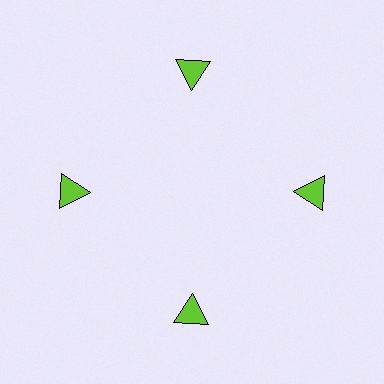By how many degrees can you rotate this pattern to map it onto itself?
The pattern maps onto itself every 90 degrees of rotation.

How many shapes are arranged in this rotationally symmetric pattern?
There are 4 shapes, arranged in 4 groups of 1.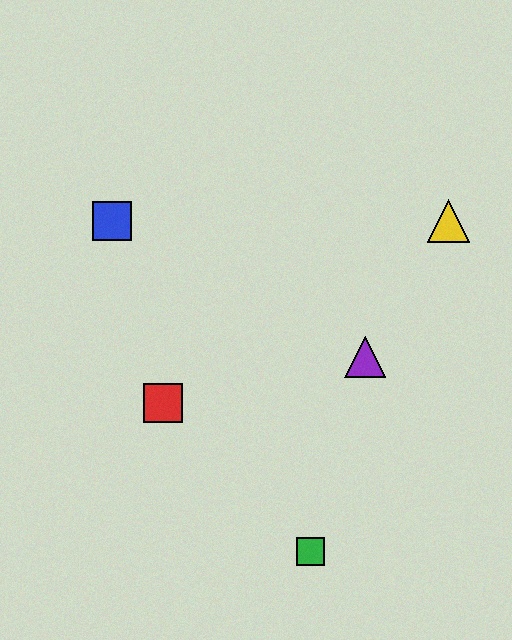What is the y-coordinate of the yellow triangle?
The yellow triangle is at y≈221.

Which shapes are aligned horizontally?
The blue square, the yellow triangle are aligned horizontally.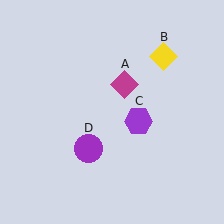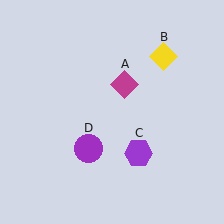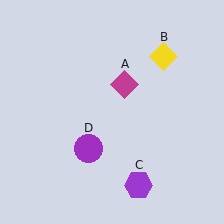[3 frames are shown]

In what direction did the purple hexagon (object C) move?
The purple hexagon (object C) moved down.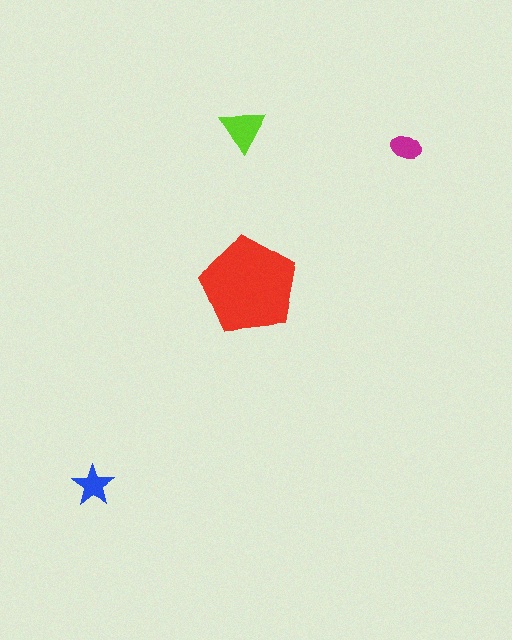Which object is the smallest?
The magenta ellipse.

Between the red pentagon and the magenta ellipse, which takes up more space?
The red pentagon.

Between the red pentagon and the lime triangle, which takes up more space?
The red pentagon.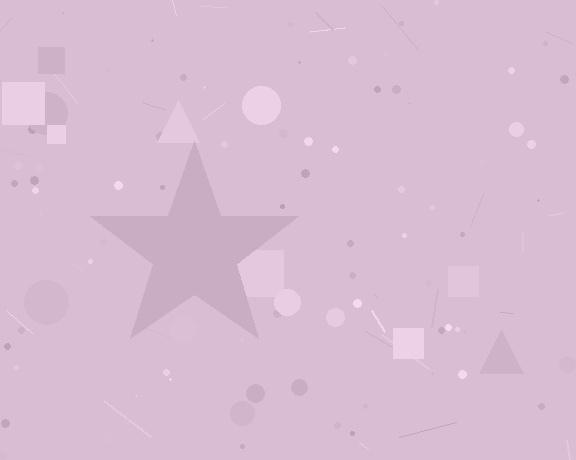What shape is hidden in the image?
A star is hidden in the image.